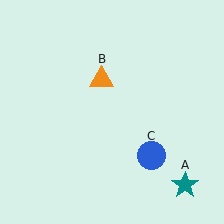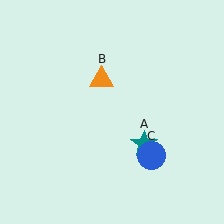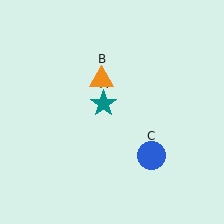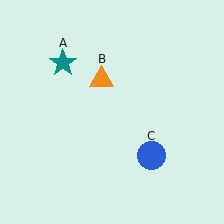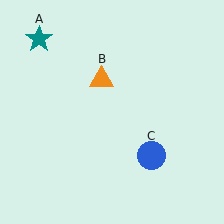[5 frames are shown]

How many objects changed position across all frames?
1 object changed position: teal star (object A).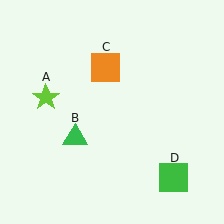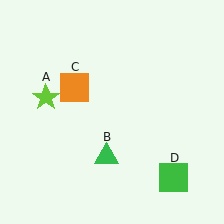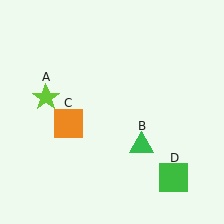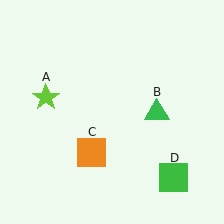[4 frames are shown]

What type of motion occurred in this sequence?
The green triangle (object B), orange square (object C) rotated counterclockwise around the center of the scene.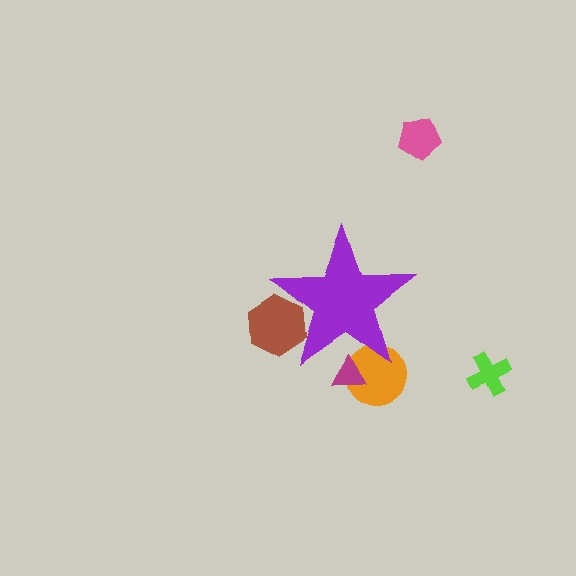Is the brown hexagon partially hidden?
Yes, the brown hexagon is partially hidden behind the purple star.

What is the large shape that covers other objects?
A purple star.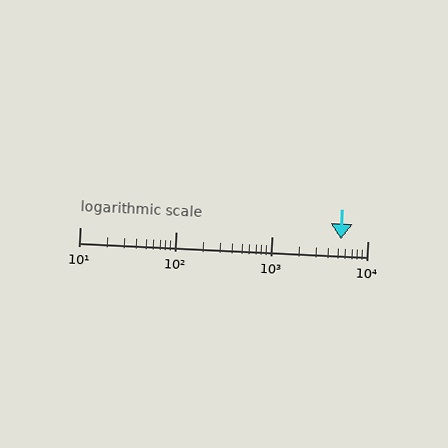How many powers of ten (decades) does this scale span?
The scale spans 3 decades, from 10 to 10000.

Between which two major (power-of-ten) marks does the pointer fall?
The pointer is between 1000 and 10000.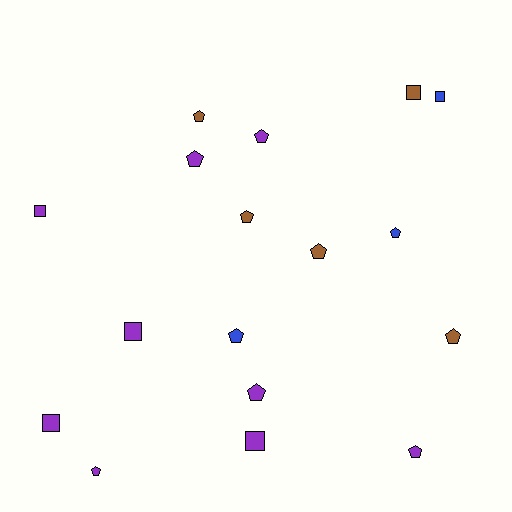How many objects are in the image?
There are 17 objects.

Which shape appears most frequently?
Pentagon, with 11 objects.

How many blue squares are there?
There is 1 blue square.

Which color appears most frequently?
Purple, with 9 objects.